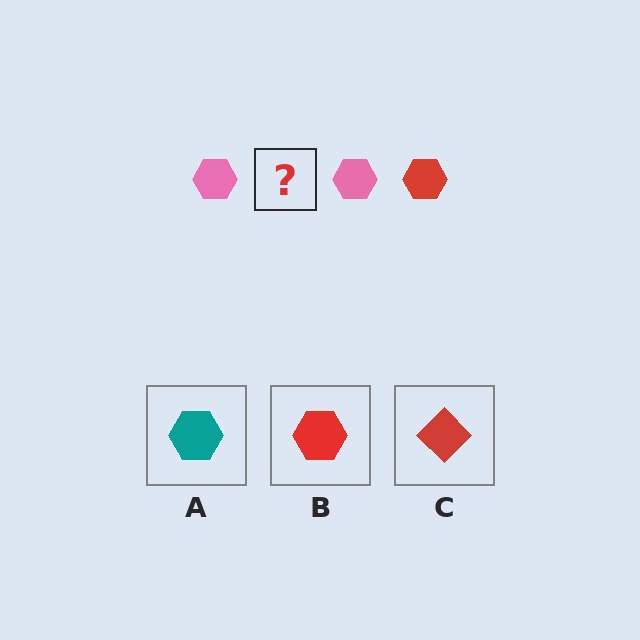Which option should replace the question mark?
Option B.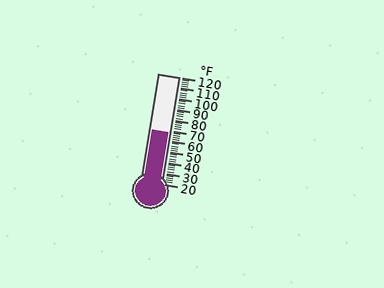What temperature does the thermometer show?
The thermometer shows approximately 68°F.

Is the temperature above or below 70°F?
The temperature is below 70°F.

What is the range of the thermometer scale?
The thermometer scale ranges from 20°F to 120°F.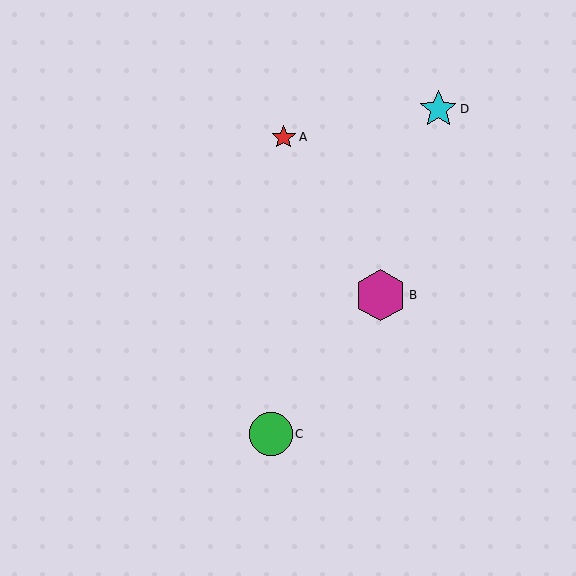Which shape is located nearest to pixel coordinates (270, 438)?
The green circle (labeled C) at (271, 434) is nearest to that location.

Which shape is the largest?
The magenta hexagon (labeled B) is the largest.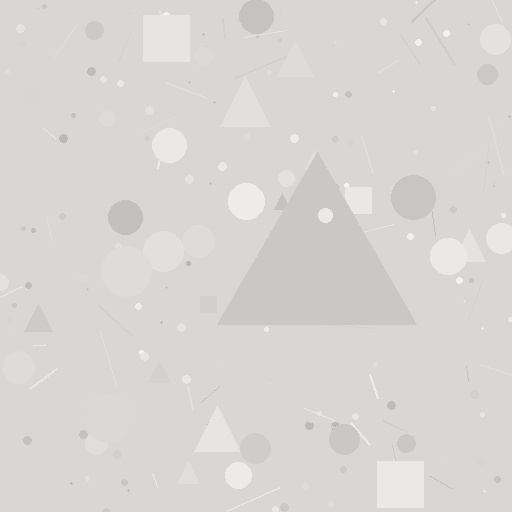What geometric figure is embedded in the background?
A triangle is embedded in the background.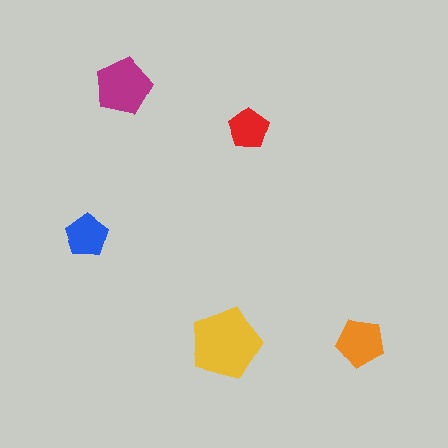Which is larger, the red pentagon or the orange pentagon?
The orange one.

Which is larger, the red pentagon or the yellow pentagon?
The yellow one.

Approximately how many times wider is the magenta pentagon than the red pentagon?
About 1.5 times wider.